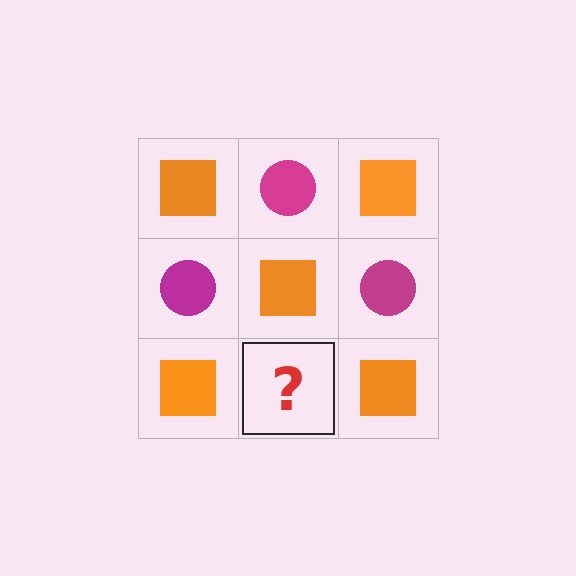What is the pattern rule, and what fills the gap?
The rule is that it alternates orange square and magenta circle in a checkerboard pattern. The gap should be filled with a magenta circle.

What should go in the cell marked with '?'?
The missing cell should contain a magenta circle.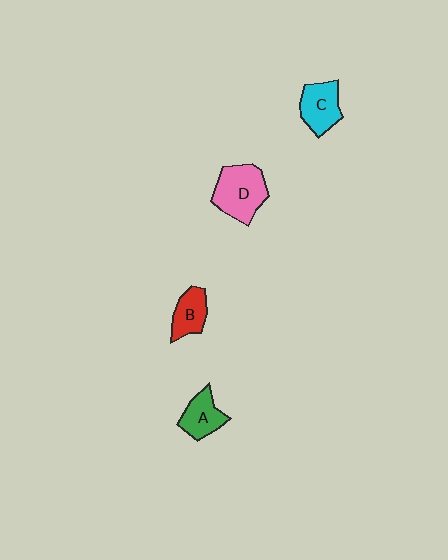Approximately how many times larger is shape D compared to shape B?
Approximately 1.7 times.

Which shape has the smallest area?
Shape B (red).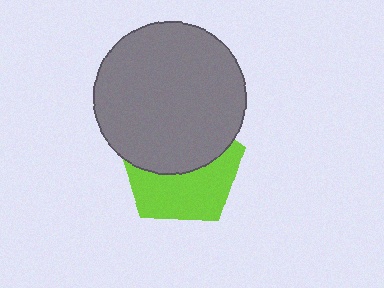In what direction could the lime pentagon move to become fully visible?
The lime pentagon could move down. That would shift it out from behind the gray circle entirely.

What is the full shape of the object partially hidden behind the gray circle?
The partially hidden object is a lime pentagon.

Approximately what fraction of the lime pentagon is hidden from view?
Roughly 51% of the lime pentagon is hidden behind the gray circle.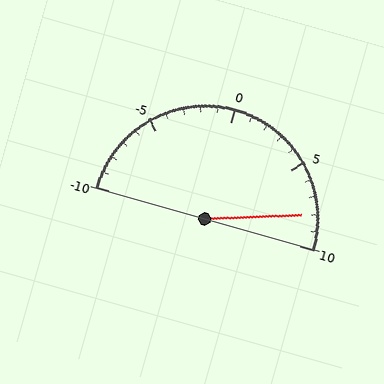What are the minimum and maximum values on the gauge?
The gauge ranges from -10 to 10.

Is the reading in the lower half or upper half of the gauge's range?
The reading is in the upper half of the range (-10 to 10).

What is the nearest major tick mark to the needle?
The nearest major tick mark is 10.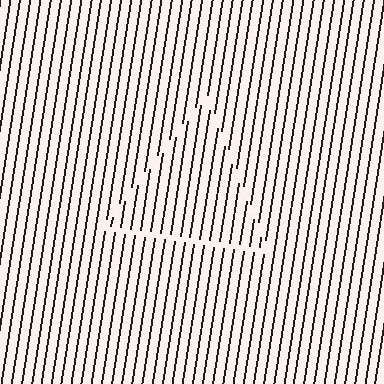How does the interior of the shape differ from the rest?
The interior of the shape contains the same grating, shifted by half a period — the contour is defined by the phase discontinuity where line-ends from the inner and outer gratings abut.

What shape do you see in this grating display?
An illusory triangle. The interior of the shape contains the same grating, shifted by half a period — the contour is defined by the phase discontinuity where line-ends from the inner and outer gratings abut.